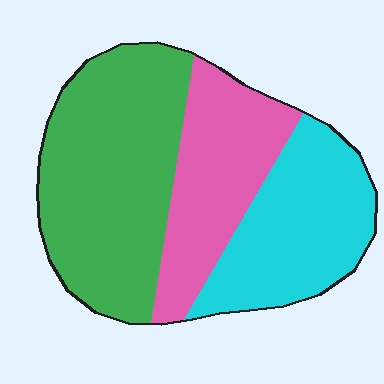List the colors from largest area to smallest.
From largest to smallest: green, cyan, pink.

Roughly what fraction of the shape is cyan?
Cyan takes up about one third (1/3) of the shape.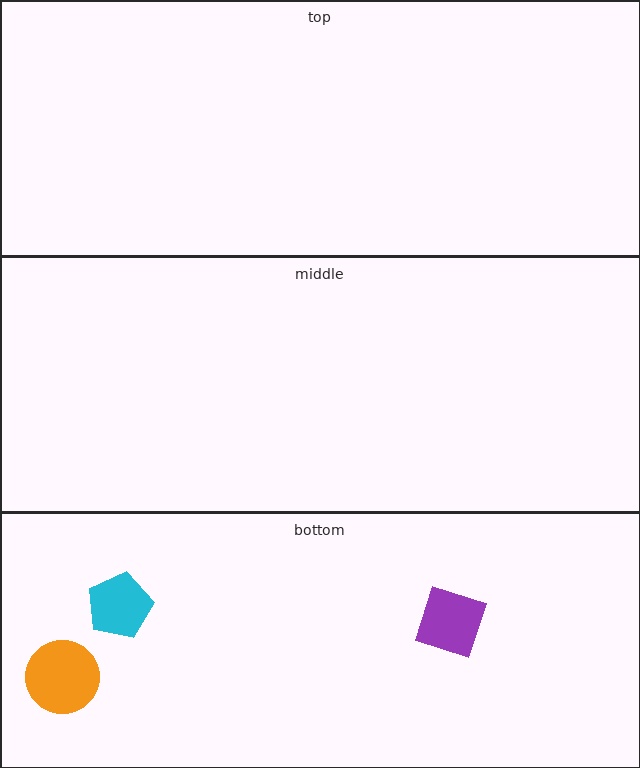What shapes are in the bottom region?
The purple diamond, the orange circle, the cyan pentagon.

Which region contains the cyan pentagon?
The bottom region.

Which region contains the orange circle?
The bottom region.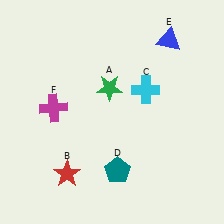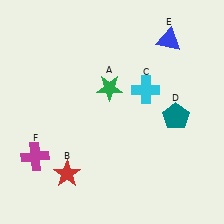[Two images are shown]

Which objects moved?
The objects that moved are: the teal pentagon (D), the magenta cross (F).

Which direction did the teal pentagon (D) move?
The teal pentagon (D) moved right.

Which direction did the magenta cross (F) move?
The magenta cross (F) moved down.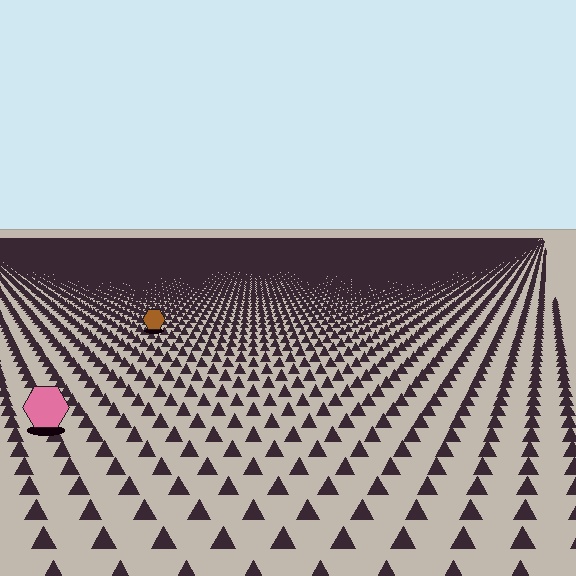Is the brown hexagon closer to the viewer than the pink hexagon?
No. The pink hexagon is closer — you can tell from the texture gradient: the ground texture is coarser near it.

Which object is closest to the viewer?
The pink hexagon is closest. The texture marks near it are larger and more spread out.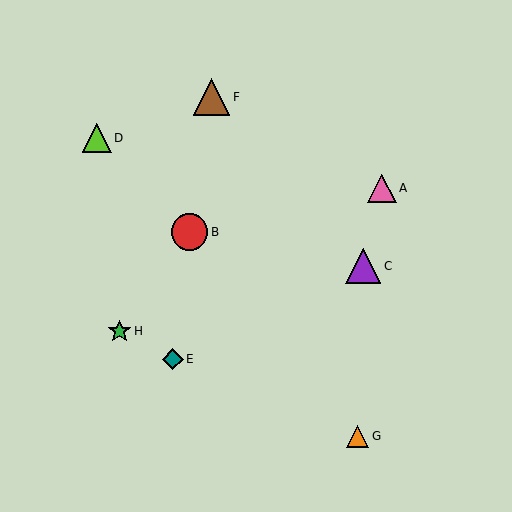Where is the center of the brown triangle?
The center of the brown triangle is at (212, 97).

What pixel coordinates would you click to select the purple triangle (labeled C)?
Click at (363, 266) to select the purple triangle C.